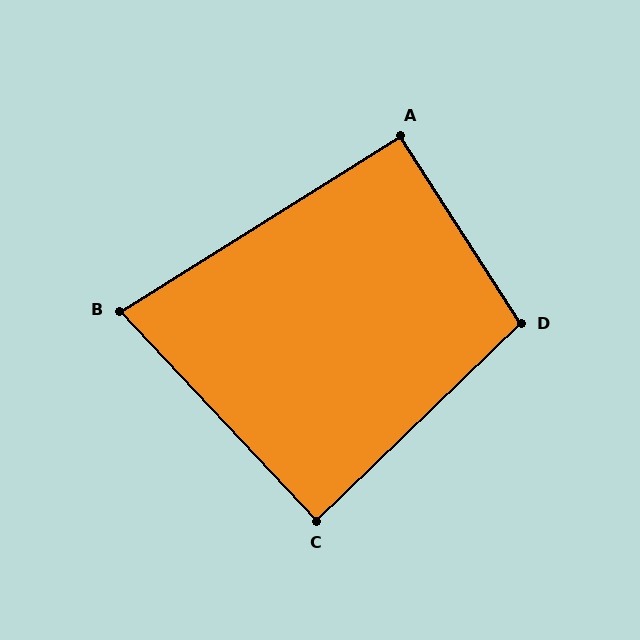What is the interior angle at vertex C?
Approximately 89 degrees (approximately right).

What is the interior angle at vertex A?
Approximately 91 degrees (approximately right).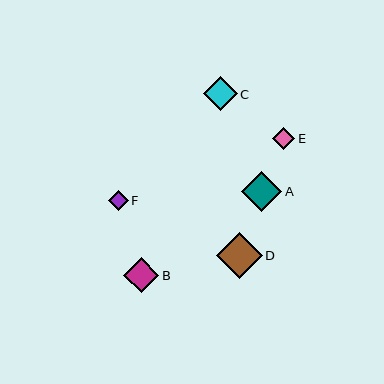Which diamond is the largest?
Diamond D is the largest with a size of approximately 46 pixels.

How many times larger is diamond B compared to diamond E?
Diamond B is approximately 1.6 times the size of diamond E.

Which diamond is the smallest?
Diamond F is the smallest with a size of approximately 20 pixels.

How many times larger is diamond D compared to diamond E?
Diamond D is approximately 2.0 times the size of diamond E.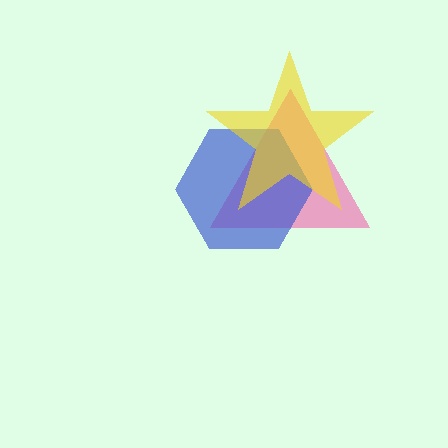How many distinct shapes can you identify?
There are 3 distinct shapes: a pink triangle, a blue hexagon, a yellow star.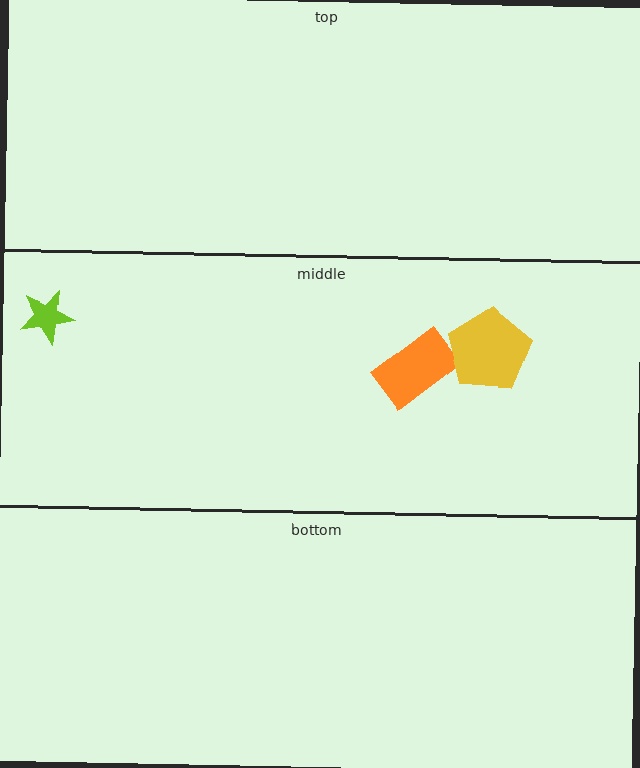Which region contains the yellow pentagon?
The middle region.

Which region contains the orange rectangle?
The middle region.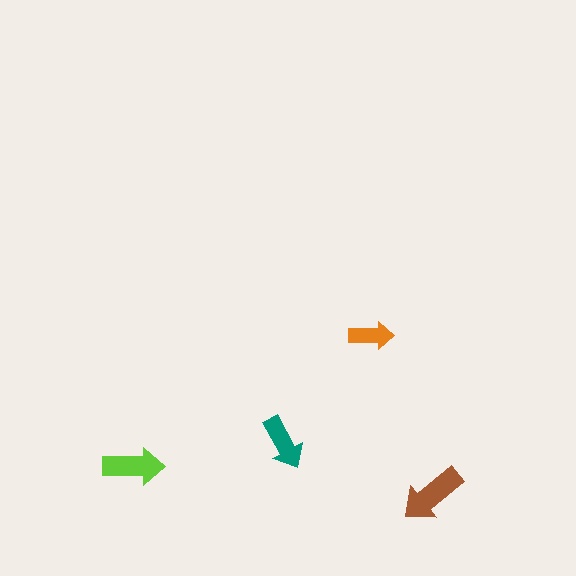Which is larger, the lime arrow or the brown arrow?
The brown one.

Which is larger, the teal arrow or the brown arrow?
The brown one.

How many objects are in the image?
There are 4 objects in the image.